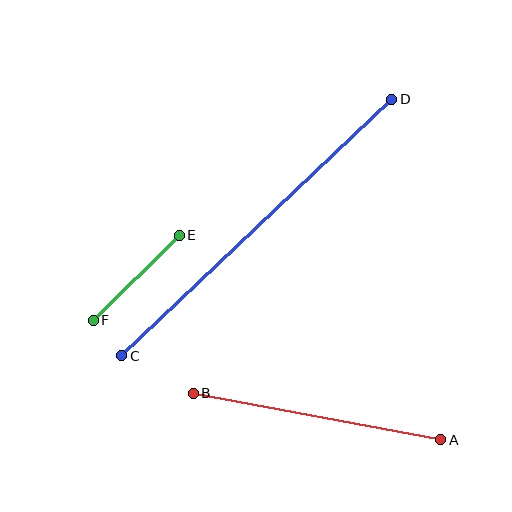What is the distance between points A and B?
The distance is approximately 252 pixels.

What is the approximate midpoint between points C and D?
The midpoint is at approximately (257, 228) pixels.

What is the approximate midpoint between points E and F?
The midpoint is at approximately (136, 278) pixels.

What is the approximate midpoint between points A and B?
The midpoint is at approximately (317, 417) pixels.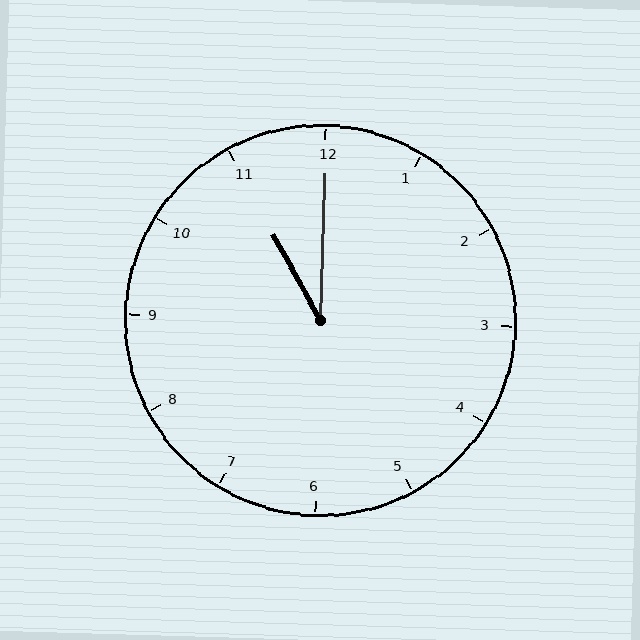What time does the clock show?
11:00.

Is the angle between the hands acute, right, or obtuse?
It is acute.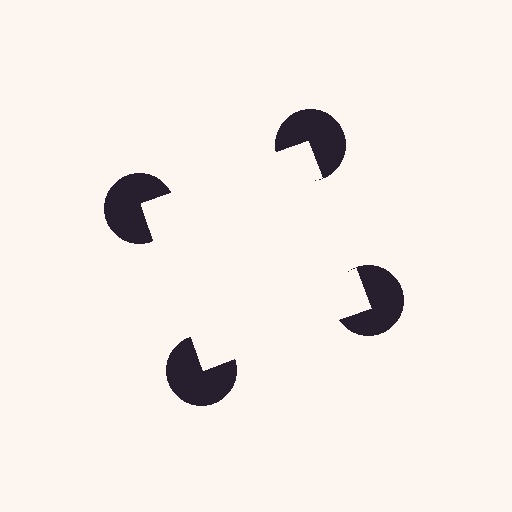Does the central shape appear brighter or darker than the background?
It typically appears slightly brighter than the background, even though no actual brightness change is drawn.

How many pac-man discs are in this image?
There are 4 — one at each vertex of the illusory square.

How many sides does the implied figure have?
4 sides.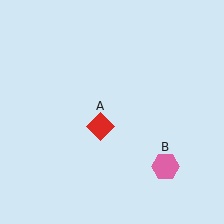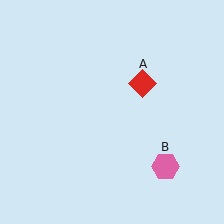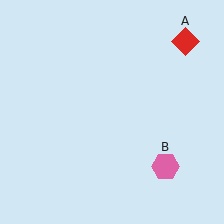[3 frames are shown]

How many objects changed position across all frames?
1 object changed position: red diamond (object A).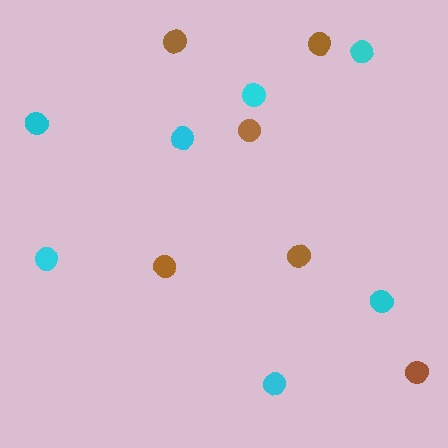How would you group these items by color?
There are 2 groups: one group of cyan circles (7) and one group of brown circles (6).